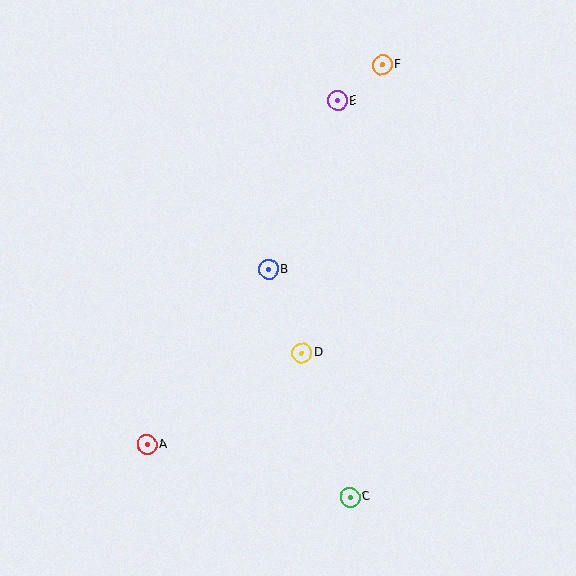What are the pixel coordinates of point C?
Point C is at (350, 497).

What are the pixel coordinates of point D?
Point D is at (302, 353).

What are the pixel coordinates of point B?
Point B is at (268, 269).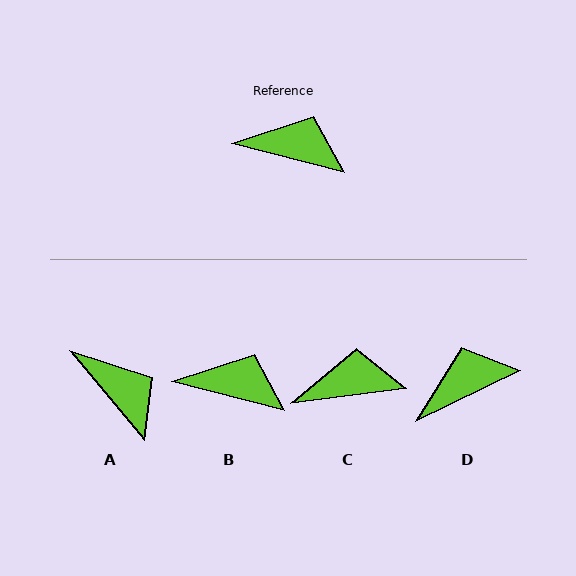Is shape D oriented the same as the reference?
No, it is off by about 40 degrees.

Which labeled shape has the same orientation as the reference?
B.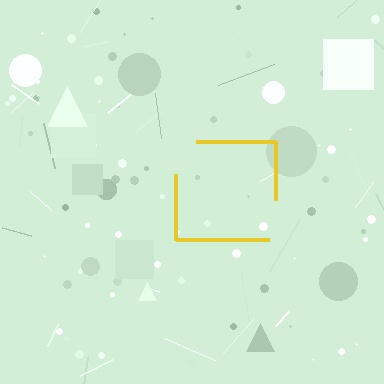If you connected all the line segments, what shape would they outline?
They would outline a square.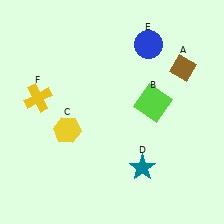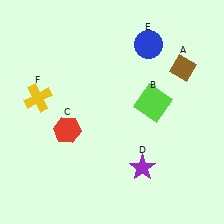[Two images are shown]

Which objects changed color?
C changed from yellow to red. D changed from teal to purple.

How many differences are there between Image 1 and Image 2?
There are 2 differences between the two images.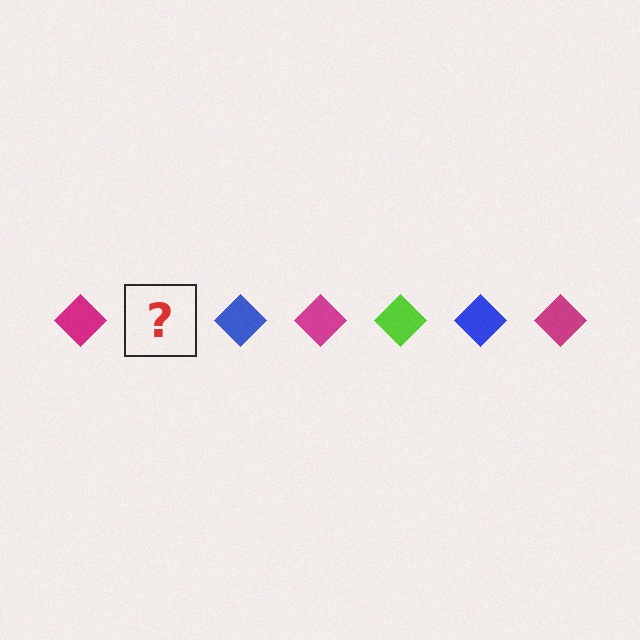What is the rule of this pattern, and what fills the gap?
The rule is that the pattern cycles through magenta, lime, blue diamonds. The gap should be filled with a lime diamond.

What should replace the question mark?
The question mark should be replaced with a lime diamond.